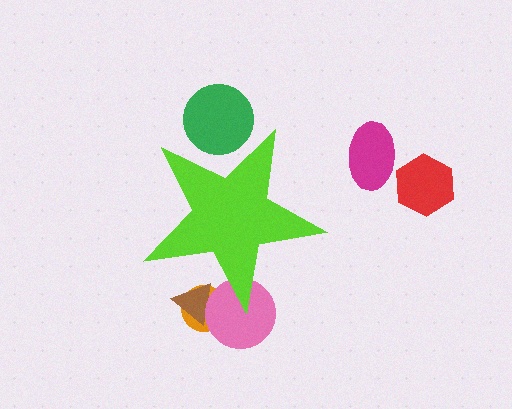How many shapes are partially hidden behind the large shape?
4 shapes are partially hidden.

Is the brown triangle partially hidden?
Yes, the brown triangle is partially hidden behind the lime star.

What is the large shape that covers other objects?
A lime star.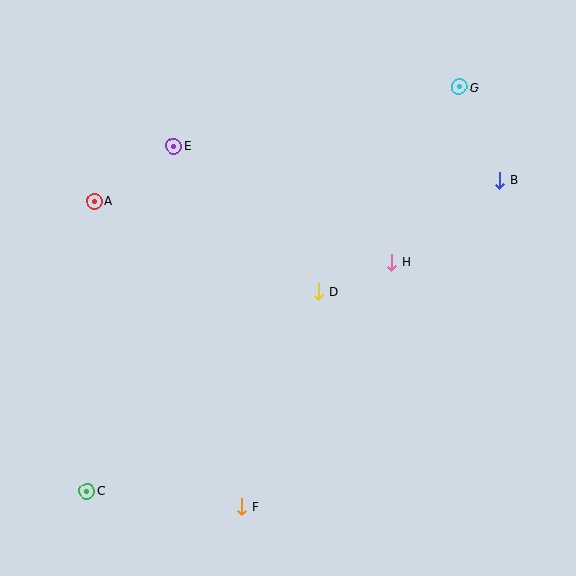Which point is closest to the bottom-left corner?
Point C is closest to the bottom-left corner.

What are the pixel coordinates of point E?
Point E is at (174, 146).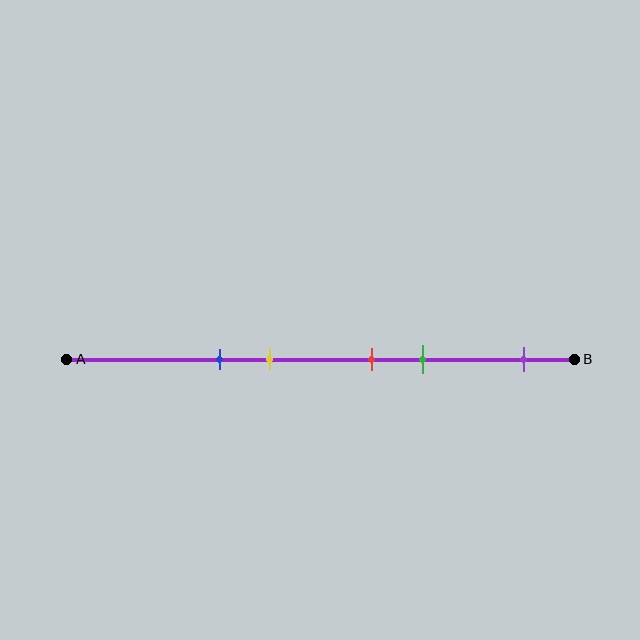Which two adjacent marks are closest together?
The red and green marks are the closest adjacent pair.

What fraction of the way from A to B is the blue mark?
The blue mark is approximately 30% (0.3) of the way from A to B.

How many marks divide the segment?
There are 5 marks dividing the segment.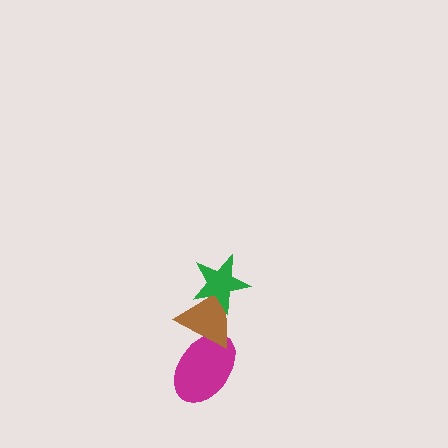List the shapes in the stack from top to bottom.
From top to bottom: the green star, the brown triangle, the magenta ellipse.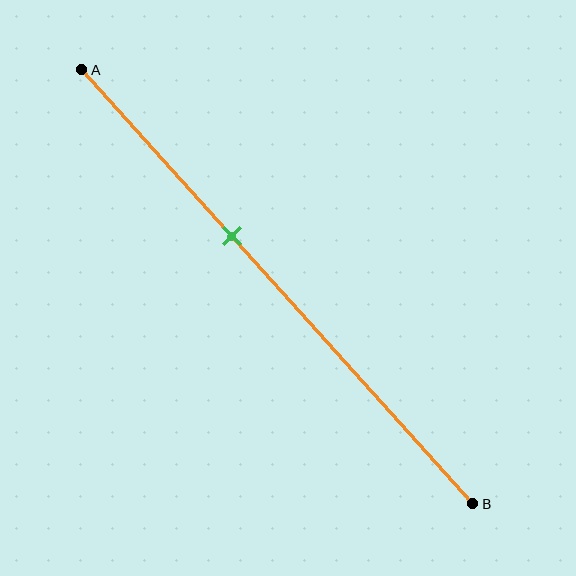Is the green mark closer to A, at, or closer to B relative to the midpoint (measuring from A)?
The green mark is closer to point A than the midpoint of segment AB.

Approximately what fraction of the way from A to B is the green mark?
The green mark is approximately 40% of the way from A to B.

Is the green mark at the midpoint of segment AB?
No, the mark is at about 40% from A, not at the 50% midpoint.